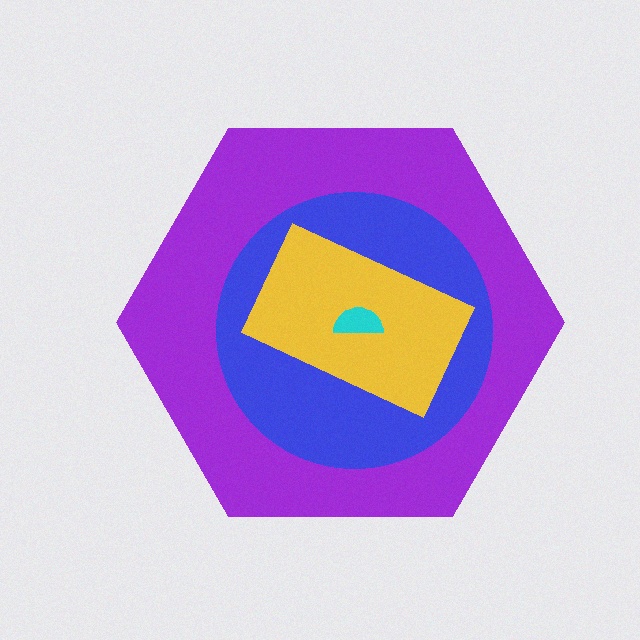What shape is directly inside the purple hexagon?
The blue circle.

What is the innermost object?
The cyan semicircle.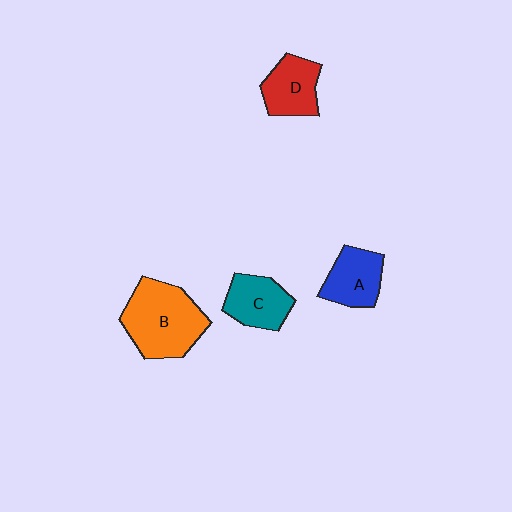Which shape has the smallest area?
Shape C (teal).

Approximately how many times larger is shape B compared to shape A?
Approximately 1.7 times.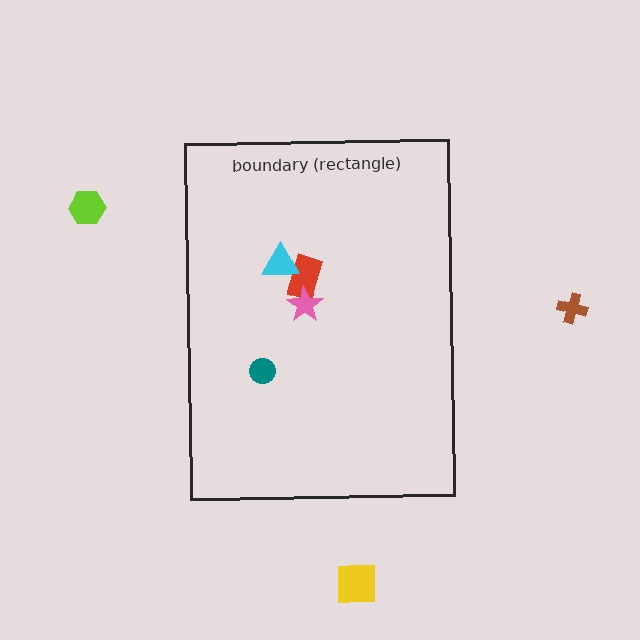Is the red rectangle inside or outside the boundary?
Inside.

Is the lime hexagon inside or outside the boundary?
Outside.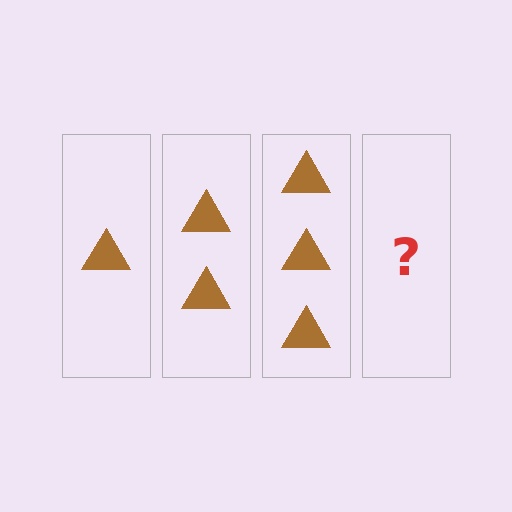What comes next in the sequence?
The next element should be 4 triangles.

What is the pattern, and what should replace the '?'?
The pattern is that each step adds one more triangle. The '?' should be 4 triangles.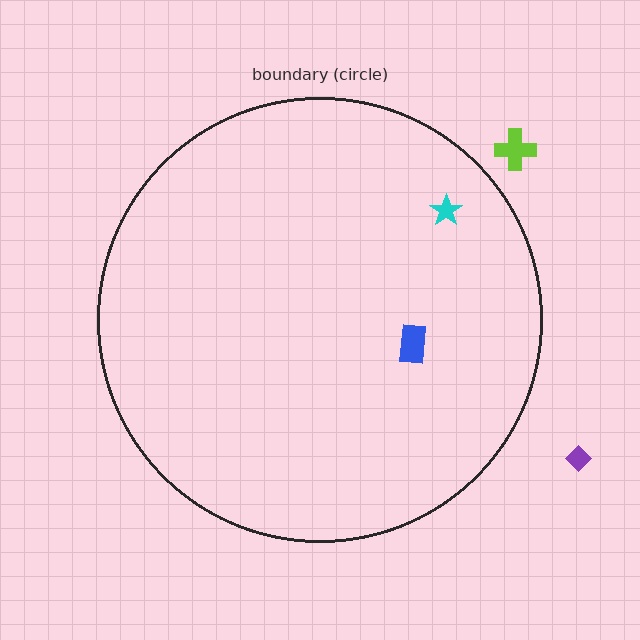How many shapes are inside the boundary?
2 inside, 2 outside.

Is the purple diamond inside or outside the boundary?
Outside.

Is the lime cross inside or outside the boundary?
Outside.